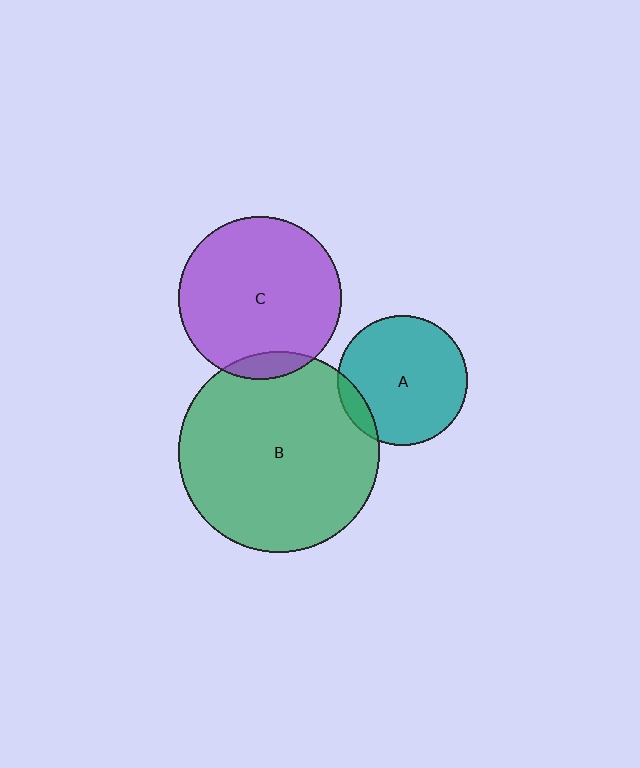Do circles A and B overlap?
Yes.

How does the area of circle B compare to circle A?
Approximately 2.4 times.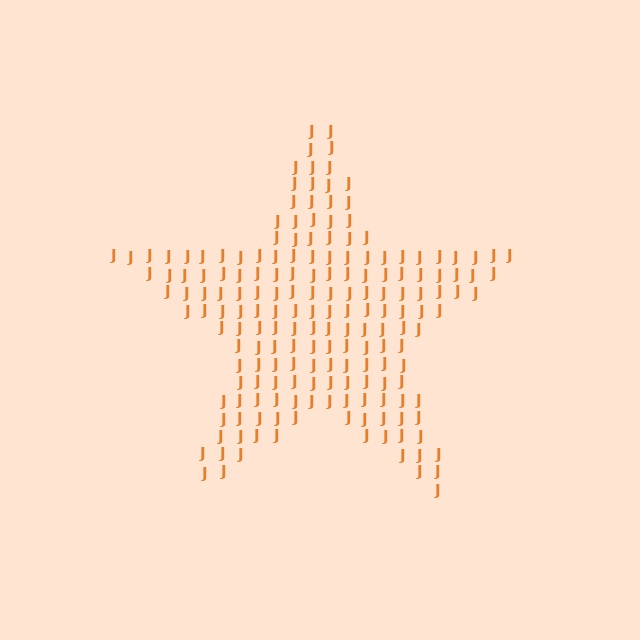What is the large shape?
The large shape is a star.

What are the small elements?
The small elements are letter J's.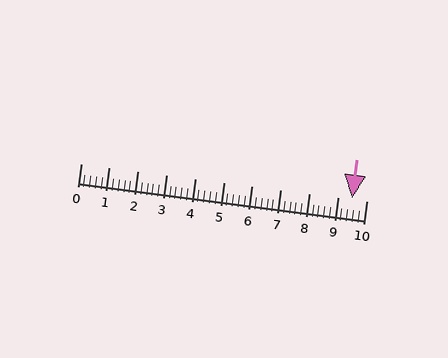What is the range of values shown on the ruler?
The ruler shows values from 0 to 10.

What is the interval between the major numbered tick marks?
The major tick marks are spaced 1 units apart.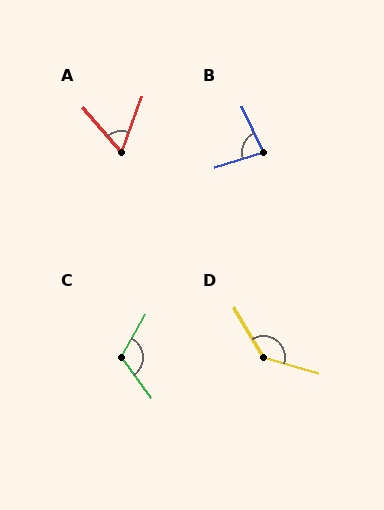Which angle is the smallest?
A, at approximately 61 degrees.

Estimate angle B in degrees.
Approximately 81 degrees.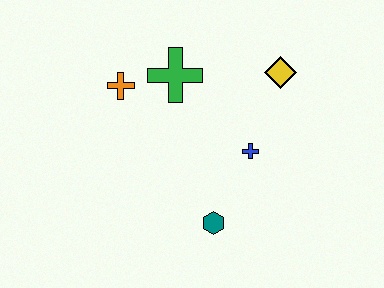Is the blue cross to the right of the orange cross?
Yes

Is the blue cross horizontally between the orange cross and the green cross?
No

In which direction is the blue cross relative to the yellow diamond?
The blue cross is below the yellow diamond.